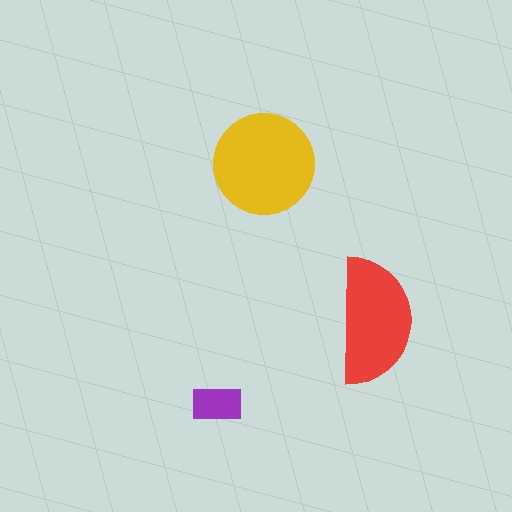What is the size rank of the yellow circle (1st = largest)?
1st.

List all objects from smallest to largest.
The purple rectangle, the red semicircle, the yellow circle.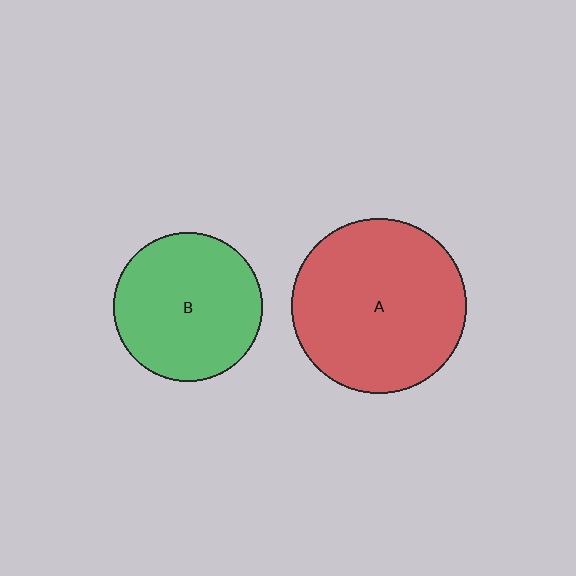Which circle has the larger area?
Circle A (red).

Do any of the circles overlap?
No, none of the circles overlap.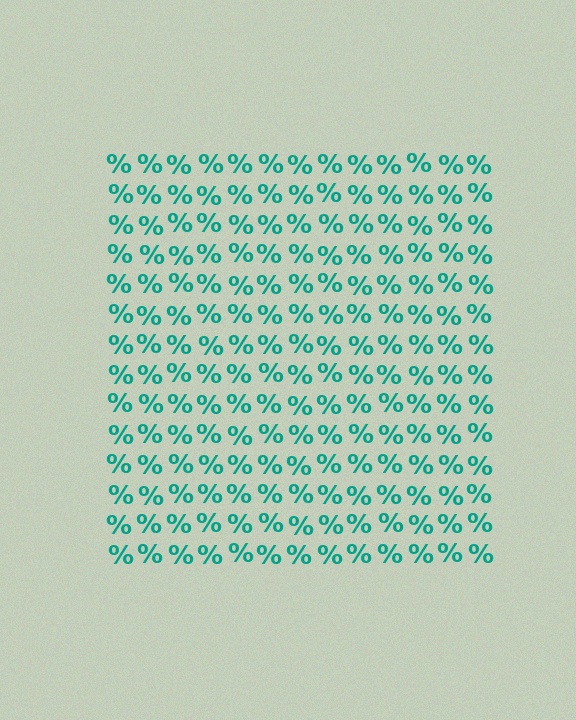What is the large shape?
The large shape is a square.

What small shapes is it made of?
It is made of small percent signs.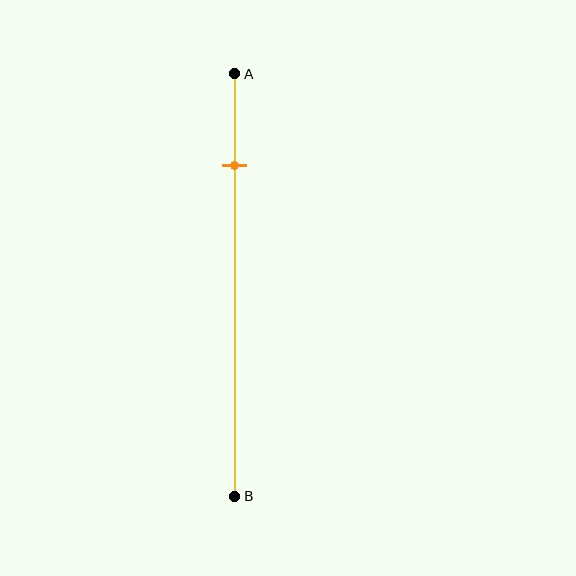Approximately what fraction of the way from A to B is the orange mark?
The orange mark is approximately 20% of the way from A to B.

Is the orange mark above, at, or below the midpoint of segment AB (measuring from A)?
The orange mark is above the midpoint of segment AB.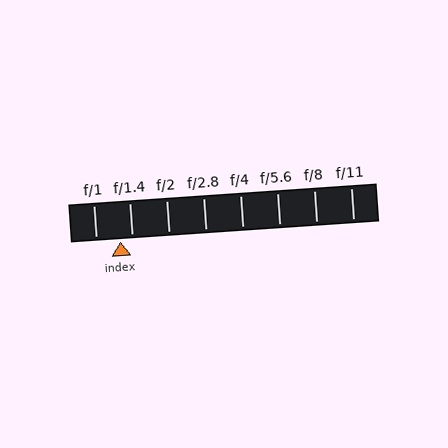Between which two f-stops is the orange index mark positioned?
The index mark is between f/1 and f/1.4.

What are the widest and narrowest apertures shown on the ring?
The widest aperture shown is f/1 and the narrowest is f/11.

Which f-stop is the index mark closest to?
The index mark is closest to f/1.4.